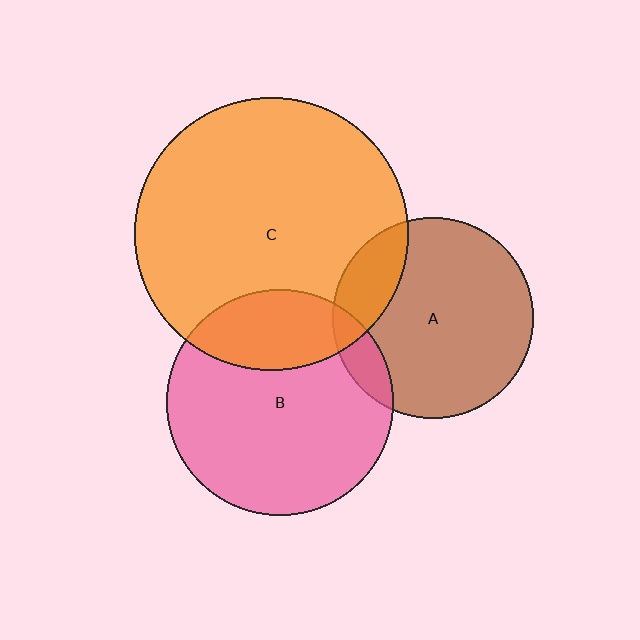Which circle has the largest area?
Circle C (orange).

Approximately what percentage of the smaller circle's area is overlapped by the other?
Approximately 10%.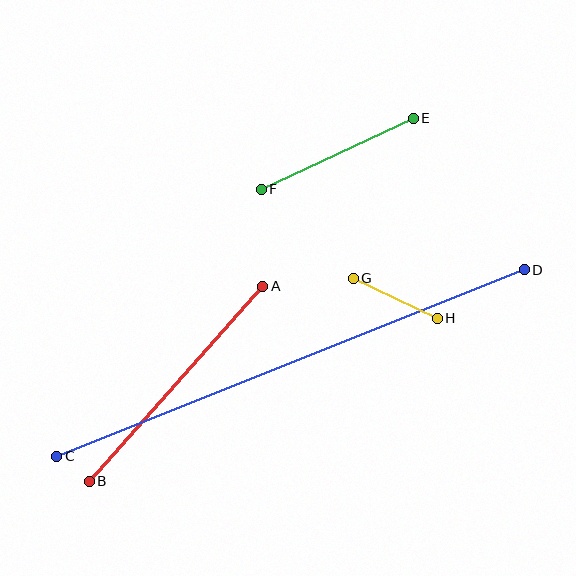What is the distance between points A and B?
The distance is approximately 261 pixels.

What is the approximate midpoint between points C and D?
The midpoint is at approximately (291, 363) pixels.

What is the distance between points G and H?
The distance is approximately 93 pixels.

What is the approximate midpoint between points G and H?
The midpoint is at approximately (395, 298) pixels.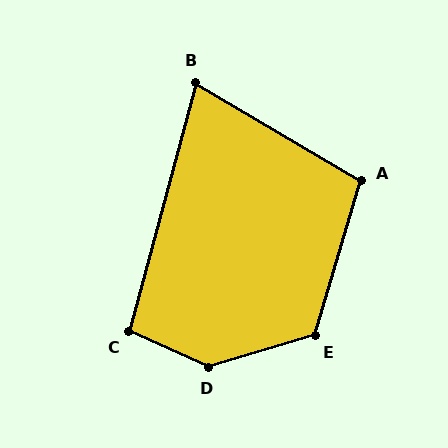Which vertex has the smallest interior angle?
B, at approximately 74 degrees.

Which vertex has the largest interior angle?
D, at approximately 140 degrees.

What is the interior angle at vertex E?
Approximately 123 degrees (obtuse).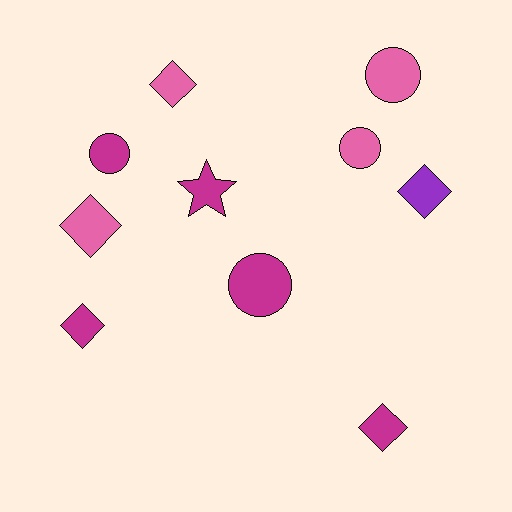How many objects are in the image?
There are 10 objects.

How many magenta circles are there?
There are 2 magenta circles.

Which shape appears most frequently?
Diamond, with 5 objects.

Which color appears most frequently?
Magenta, with 5 objects.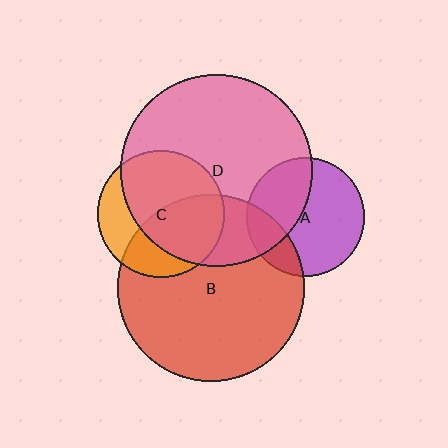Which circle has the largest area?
Circle D (pink).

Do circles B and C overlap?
Yes.